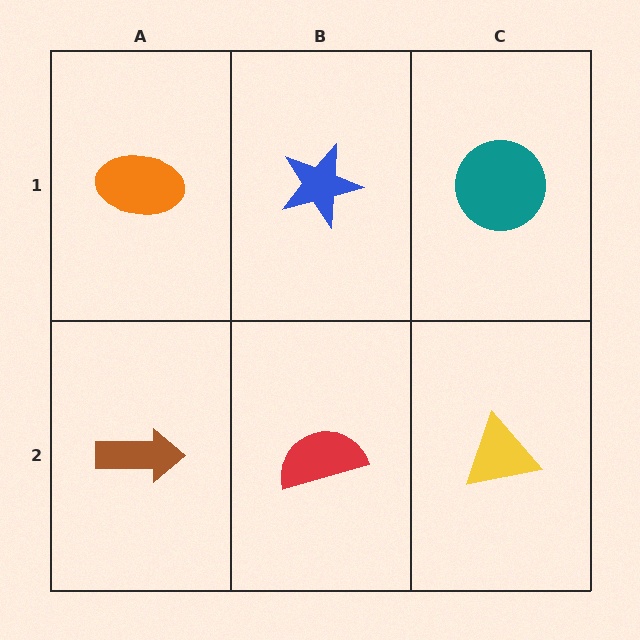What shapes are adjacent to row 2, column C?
A teal circle (row 1, column C), a red semicircle (row 2, column B).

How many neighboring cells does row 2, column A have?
2.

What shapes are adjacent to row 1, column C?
A yellow triangle (row 2, column C), a blue star (row 1, column B).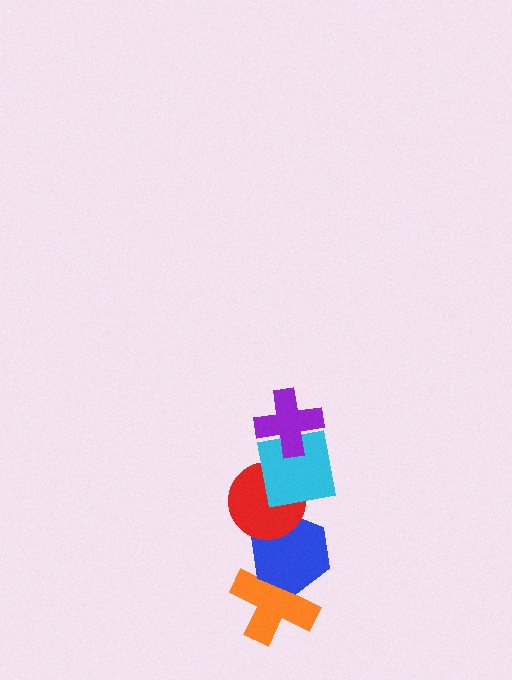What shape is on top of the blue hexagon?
The red circle is on top of the blue hexagon.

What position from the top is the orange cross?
The orange cross is 5th from the top.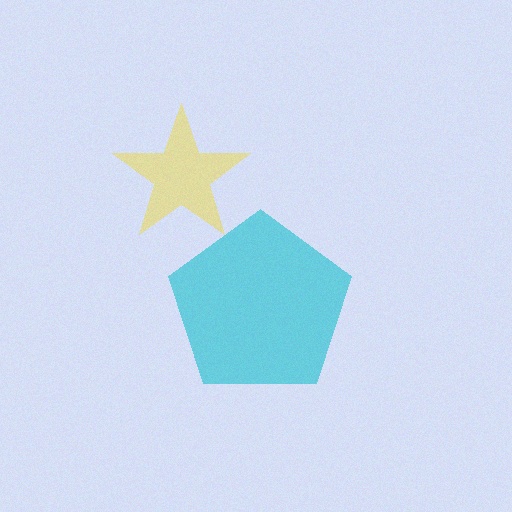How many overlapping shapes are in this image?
There are 2 overlapping shapes in the image.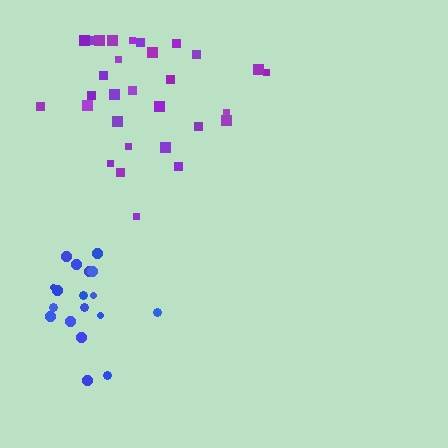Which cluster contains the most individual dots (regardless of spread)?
Purple (30).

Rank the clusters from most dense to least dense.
blue, purple.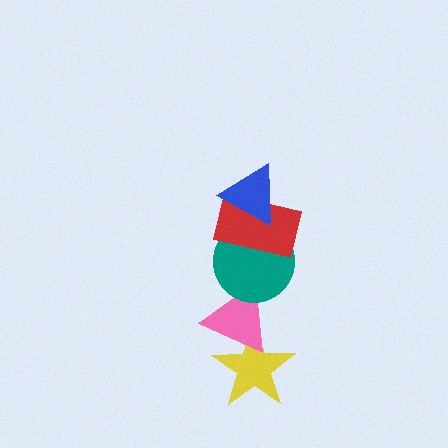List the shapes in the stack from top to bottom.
From top to bottom: the blue triangle, the red rectangle, the teal circle, the pink triangle, the yellow star.